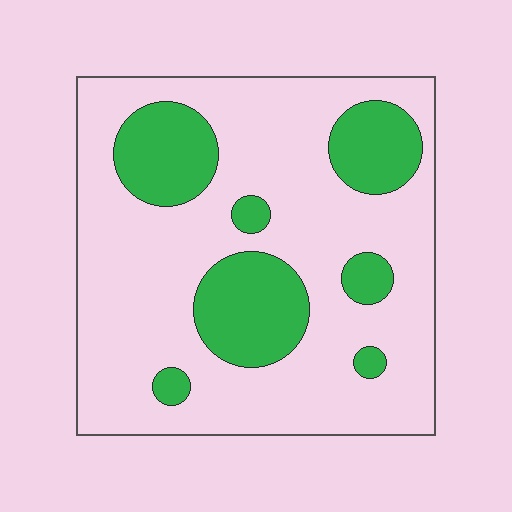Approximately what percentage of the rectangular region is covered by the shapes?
Approximately 25%.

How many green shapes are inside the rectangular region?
7.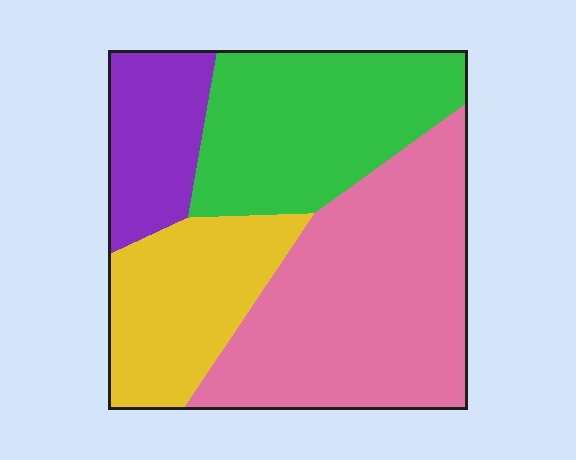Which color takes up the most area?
Pink, at roughly 40%.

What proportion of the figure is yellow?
Yellow covers roughly 20% of the figure.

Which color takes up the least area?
Purple, at roughly 15%.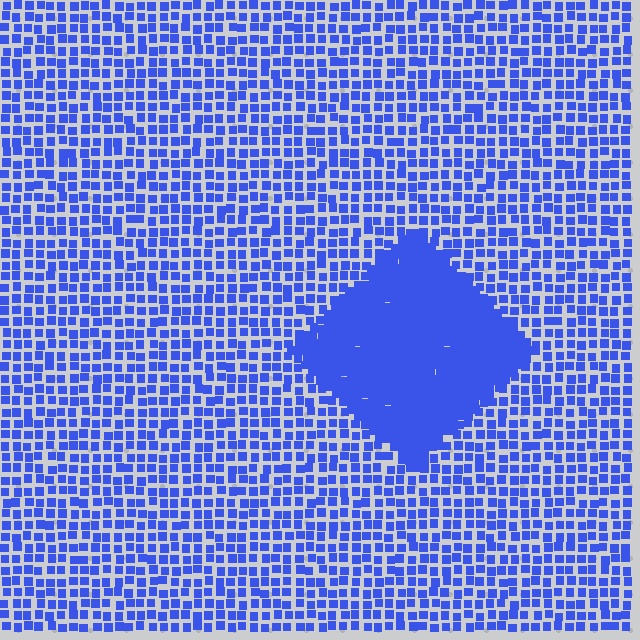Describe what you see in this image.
The image contains small blue elements arranged at two different densities. A diamond-shaped region is visible where the elements are more densely packed than the surrounding area.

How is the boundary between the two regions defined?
The boundary is defined by a change in element density (approximately 2.3x ratio). All elements are the same color, size, and shape.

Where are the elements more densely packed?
The elements are more densely packed inside the diamond boundary.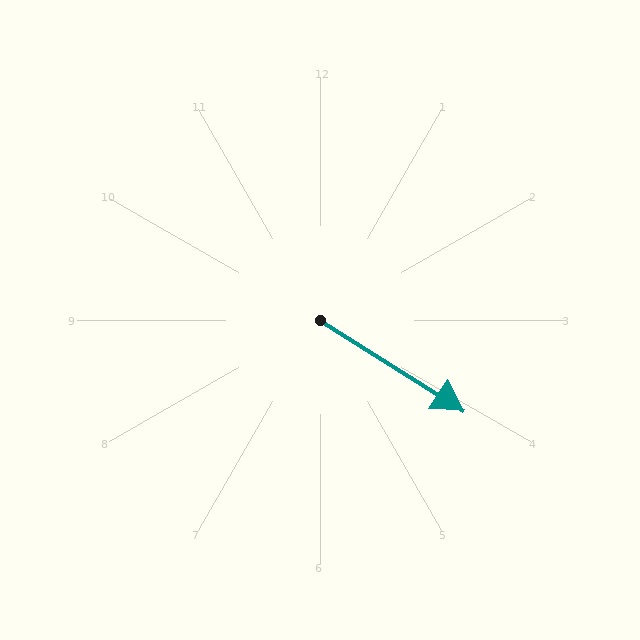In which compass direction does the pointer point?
Southeast.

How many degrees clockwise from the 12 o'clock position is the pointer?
Approximately 122 degrees.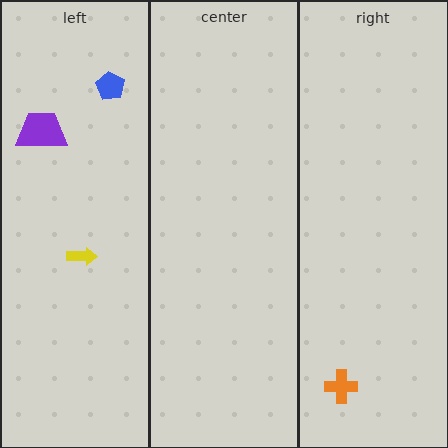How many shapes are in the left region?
3.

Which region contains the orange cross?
The right region.